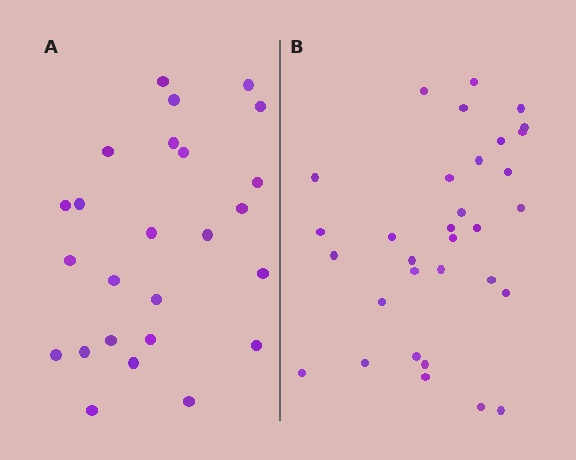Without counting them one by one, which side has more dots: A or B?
Region B (the right region) has more dots.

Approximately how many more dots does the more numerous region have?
Region B has roughly 8 or so more dots than region A.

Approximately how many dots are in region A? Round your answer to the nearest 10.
About 20 dots. (The exact count is 25, which rounds to 20.)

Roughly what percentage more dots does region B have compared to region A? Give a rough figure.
About 30% more.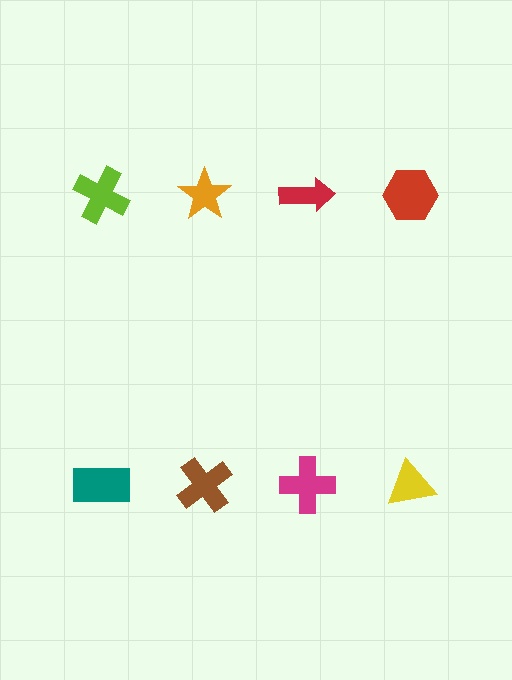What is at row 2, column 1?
A teal rectangle.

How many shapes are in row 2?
4 shapes.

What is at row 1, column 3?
A red arrow.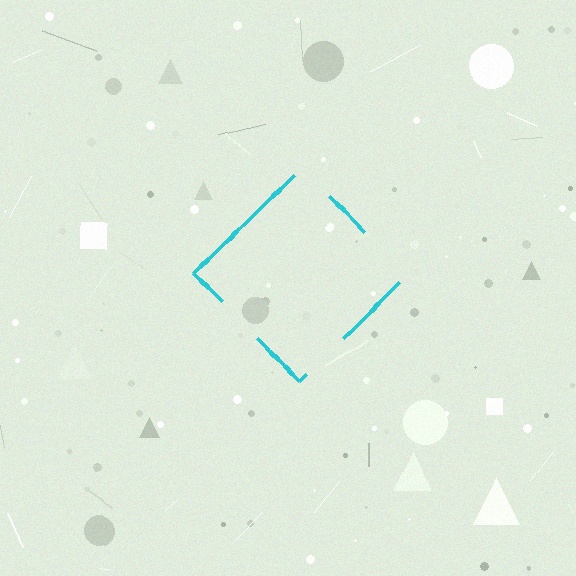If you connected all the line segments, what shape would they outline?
They would outline a diamond.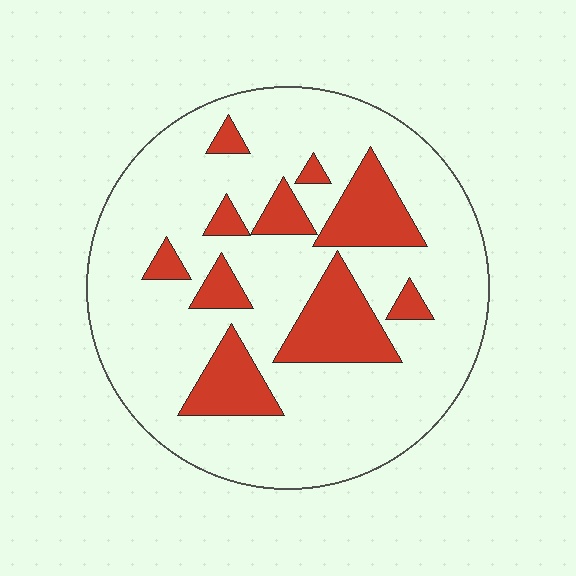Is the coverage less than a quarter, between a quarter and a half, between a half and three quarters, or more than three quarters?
Less than a quarter.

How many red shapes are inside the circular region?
10.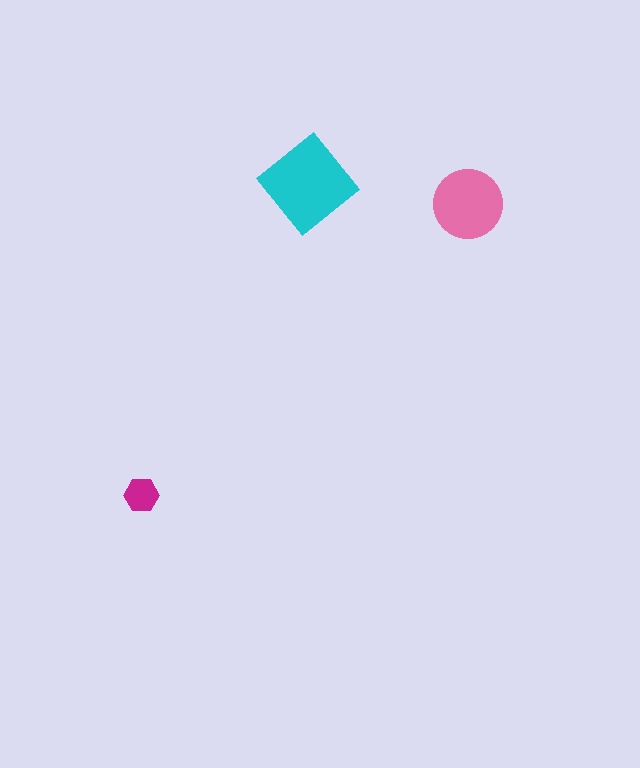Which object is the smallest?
The magenta hexagon.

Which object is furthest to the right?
The pink circle is rightmost.